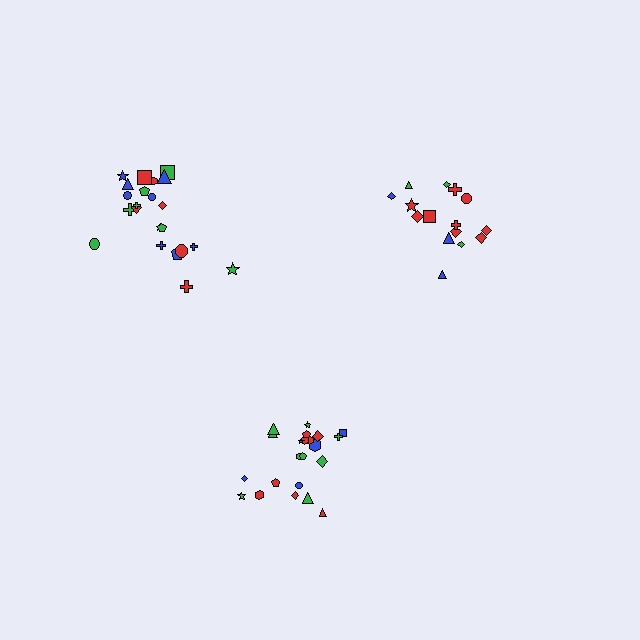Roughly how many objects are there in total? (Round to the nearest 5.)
Roughly 60 objects in total.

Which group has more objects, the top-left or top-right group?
The top-left group.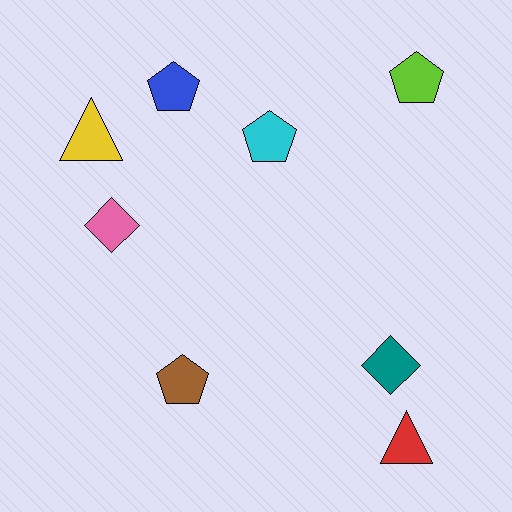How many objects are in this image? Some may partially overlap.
There are 8 objects.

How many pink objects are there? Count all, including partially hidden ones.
There is 1 pink object.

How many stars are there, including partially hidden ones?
There are no stars.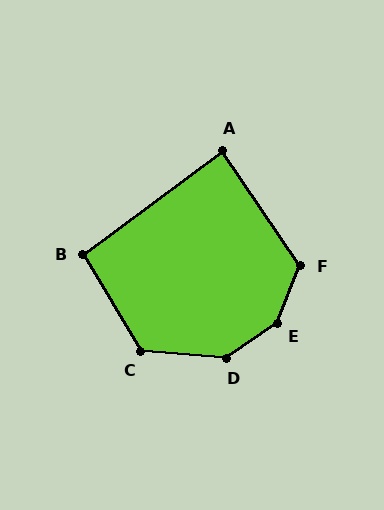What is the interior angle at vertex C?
Approximately 126 degrees (obtuse).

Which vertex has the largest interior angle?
E, at approximately 147 degrees.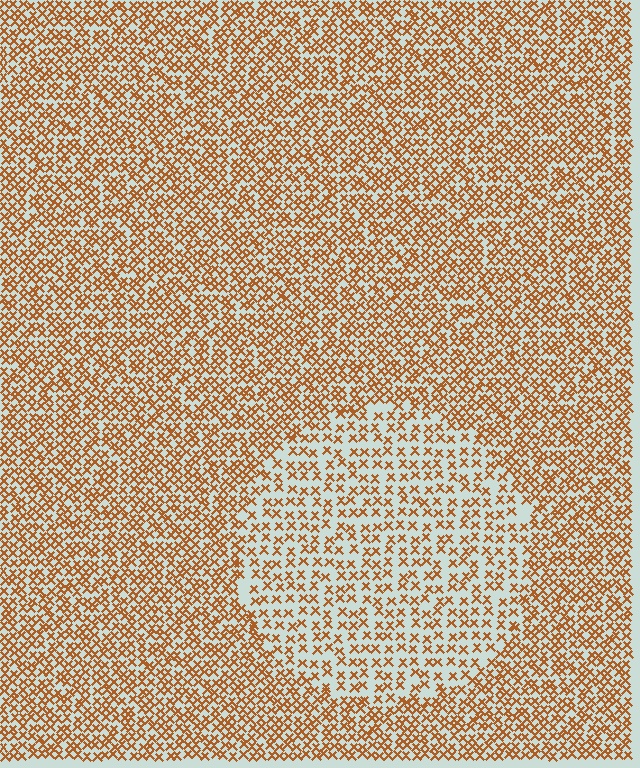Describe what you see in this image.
The image contains small brown elements arranged at two different densities. A circle-shaped region is visible where the elements are less densely packed than the surrounding area.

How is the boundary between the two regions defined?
The boundary is defined by a change in element density (approximately 1.8x ratio). All elements are the same color, size, and shape.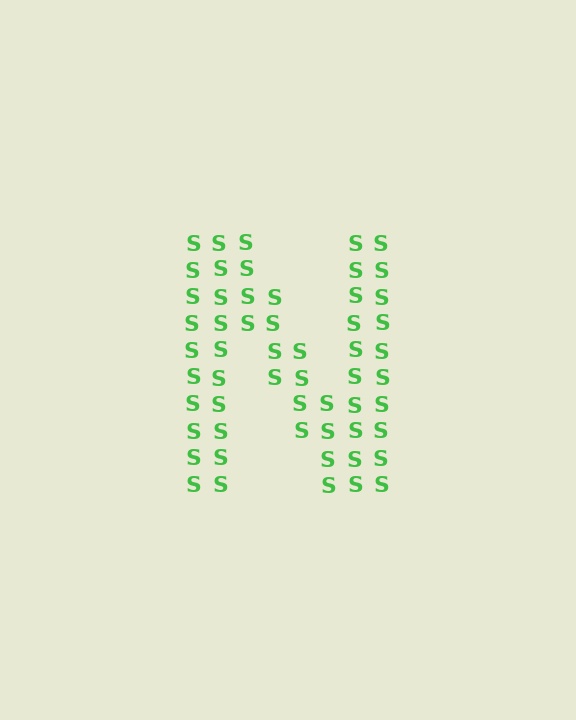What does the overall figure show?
The overall figure shows the letter N.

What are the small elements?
The small elements are letter S's.